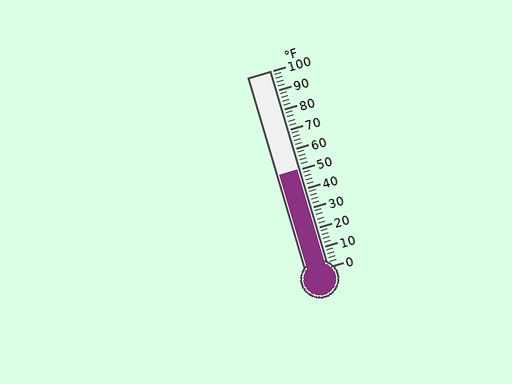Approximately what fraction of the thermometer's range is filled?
The thermometer is filled to approximately 50% of its range.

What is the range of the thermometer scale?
The thermometer scale ranges from 0°F to 100°F.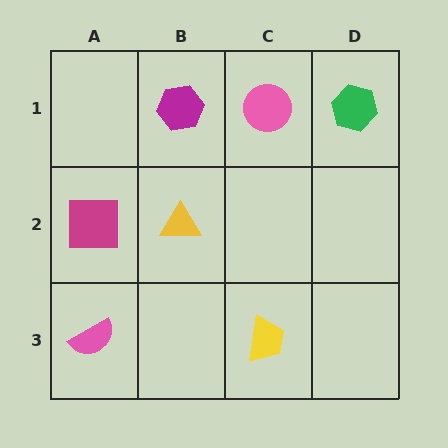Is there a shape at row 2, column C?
No, that cell is empty.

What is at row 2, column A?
A magenta square.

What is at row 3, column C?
A yellow trapezoid.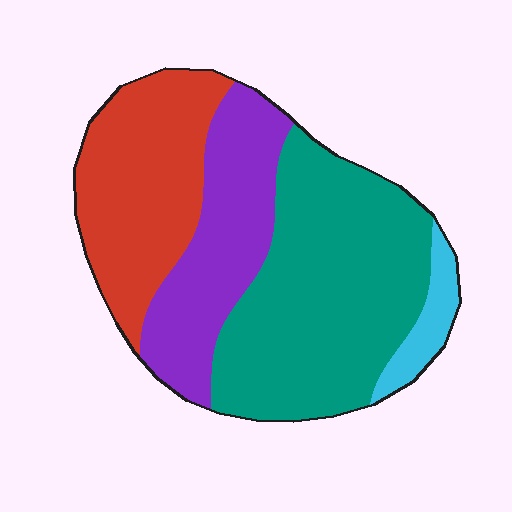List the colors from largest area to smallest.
From largest to smallest: teal, red, purple, cyan.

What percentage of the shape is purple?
Purple takes up about one quarter (1/4) of the shape.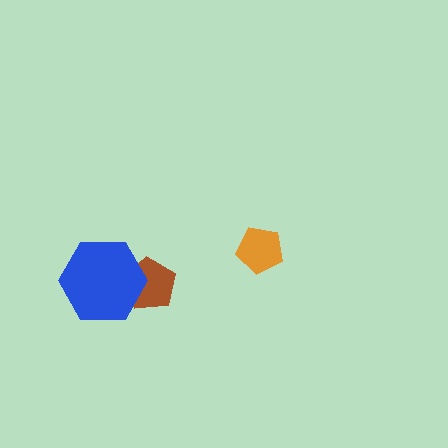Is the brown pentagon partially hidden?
Yes, it is partially covered by another shape.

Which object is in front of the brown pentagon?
The blue hexagon is in front of the brown pentagon.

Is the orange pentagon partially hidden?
No, no other shape covers it.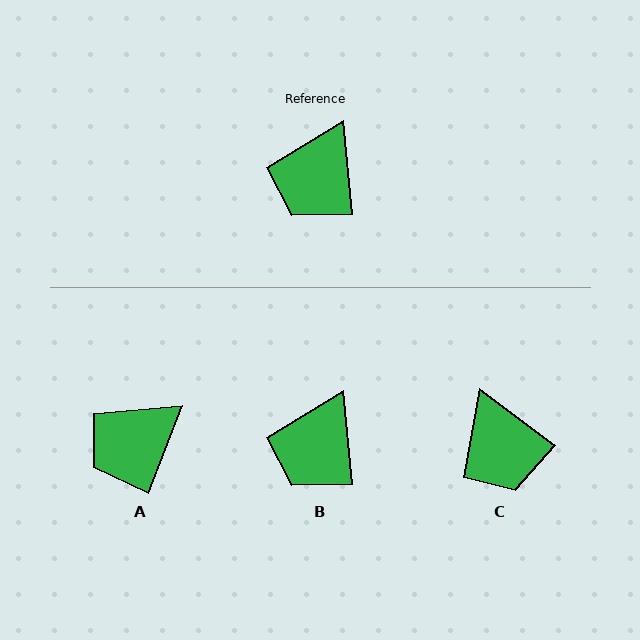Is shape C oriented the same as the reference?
No, it is off by about 48 degrees.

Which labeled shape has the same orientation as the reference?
B.